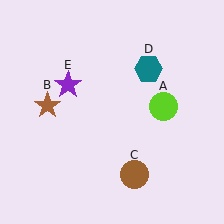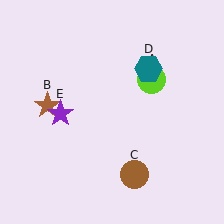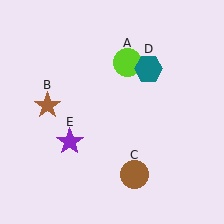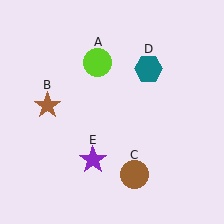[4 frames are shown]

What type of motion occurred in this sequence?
The lime circle (object A), purple star (object E) rotated counterclockwise around the center of the scene.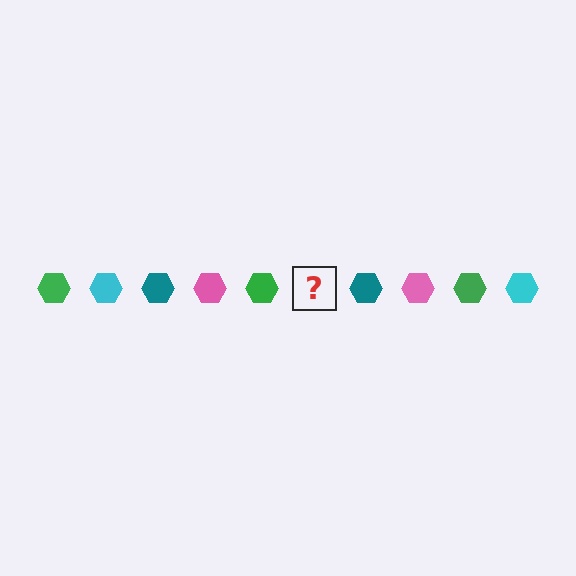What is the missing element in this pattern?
The missing element is a cyan hexagon.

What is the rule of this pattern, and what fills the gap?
The rule is that the pattern cycles through green, cyan, teal, pink hexagons. The gap should be filled with a cyan hexagon.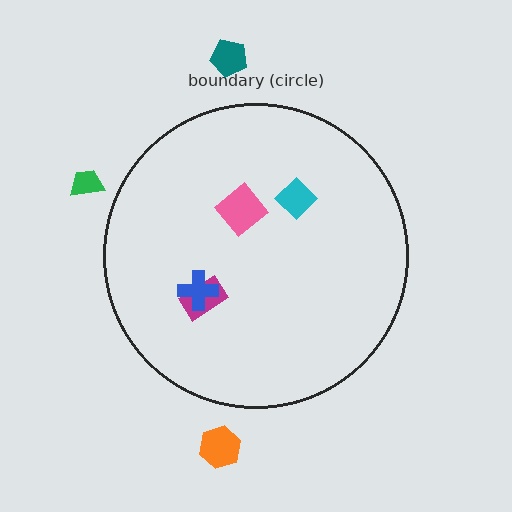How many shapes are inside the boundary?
4 inside, 3 outside.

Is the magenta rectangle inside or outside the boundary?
Inside.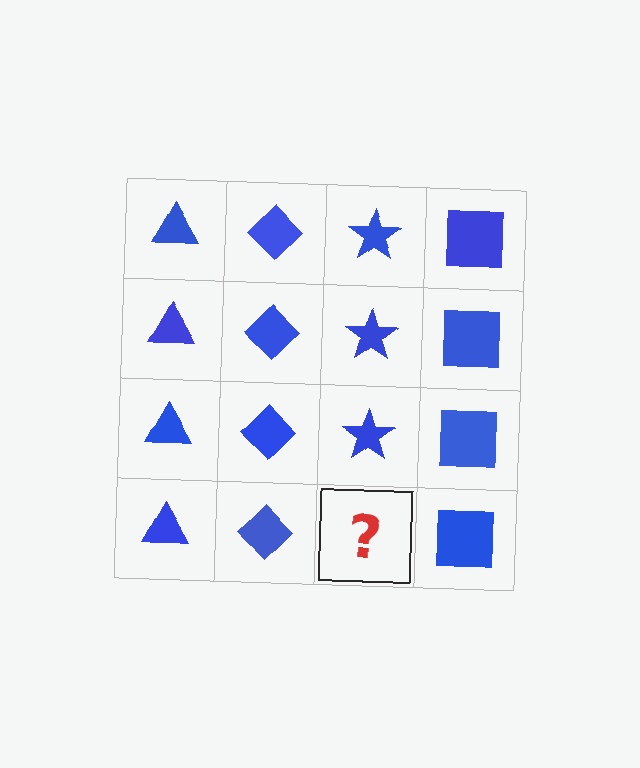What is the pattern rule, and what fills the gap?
The rule is that each column has a consistent shape. The gap should be filled with a blue star.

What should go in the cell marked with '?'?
The missing cell should contain a blue star.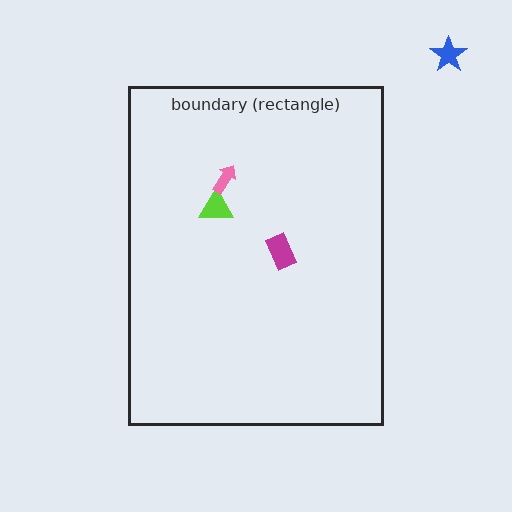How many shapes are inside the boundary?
3 inside, 1 outside.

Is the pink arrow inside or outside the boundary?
Inside.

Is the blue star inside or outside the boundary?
Outside.